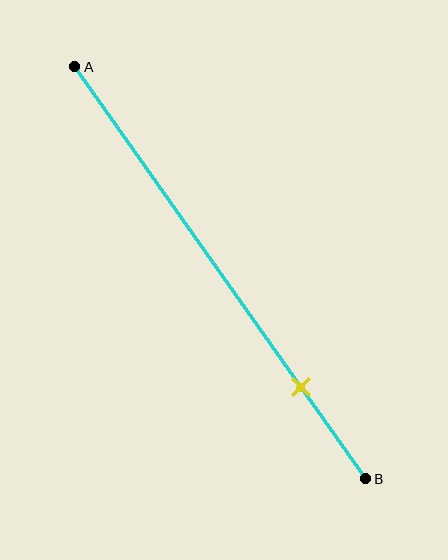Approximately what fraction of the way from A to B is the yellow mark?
The yellow mark is approximately 80% of the way from A to B.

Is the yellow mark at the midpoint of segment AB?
No, the mark is at about 80% from A, not at the 50% midpoint.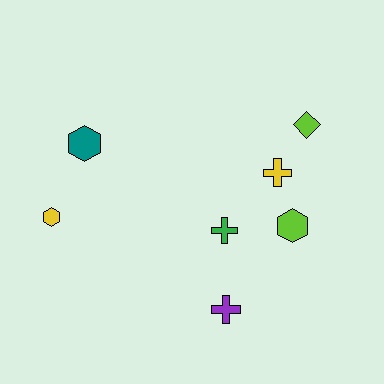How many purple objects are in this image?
There is 1 purple object.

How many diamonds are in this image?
There is 1 diamond.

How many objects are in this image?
There are 7 objects.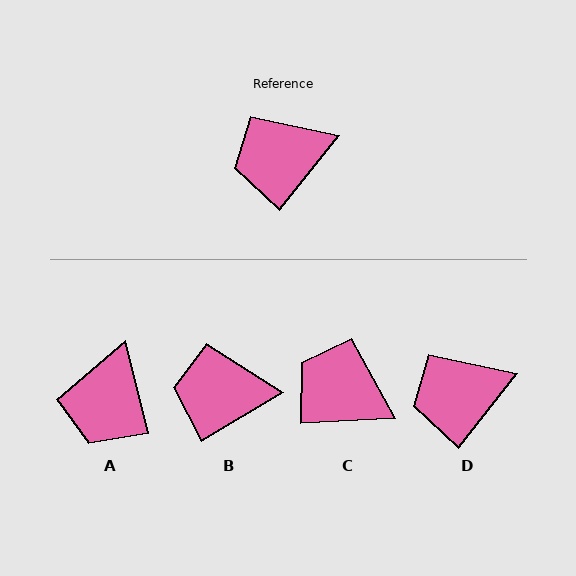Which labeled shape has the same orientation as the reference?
D.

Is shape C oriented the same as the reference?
No, it is off by about 49 degrees.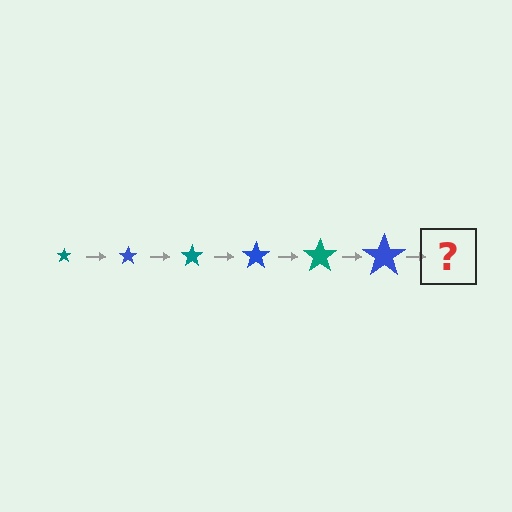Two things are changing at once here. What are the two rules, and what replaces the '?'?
The two rules are that the star grows larger each step and the color cycles through teal and blue. The '?' should be a teal star, larger than the previous one.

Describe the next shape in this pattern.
It should be a teal star, larger than the previous one.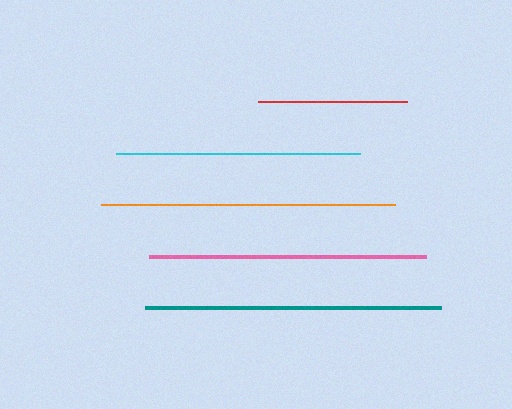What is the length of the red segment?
The red segment is approximately 148 pixels long.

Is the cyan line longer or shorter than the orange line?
The orange line is longer than the cyan line.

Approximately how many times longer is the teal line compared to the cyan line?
The teal line is approximately 1.2 times the length of the cyan line.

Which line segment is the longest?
The teal line is the longest at approximately 296 pixels.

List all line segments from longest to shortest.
From longest to shortest: teal, orange, pink, cyan, red.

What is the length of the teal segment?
The teal segment is approximately 296 pixels long.